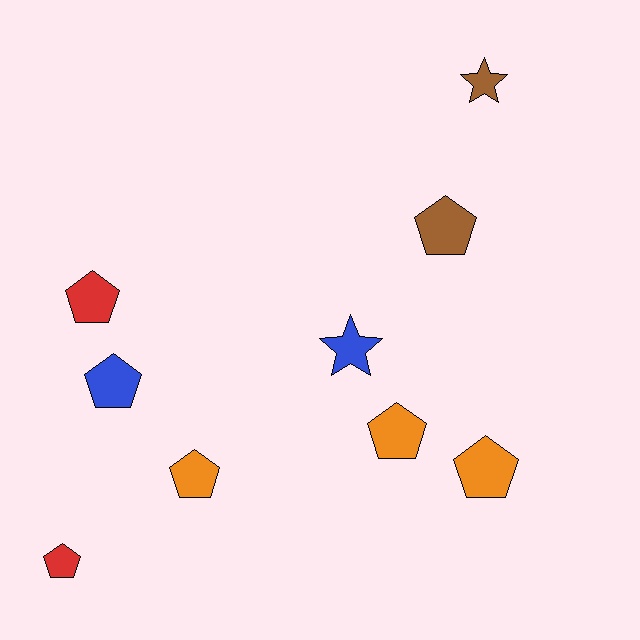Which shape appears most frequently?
Pentagon, with 7 objects.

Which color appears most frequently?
Orange, with 3 objects.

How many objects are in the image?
There are 9 objects.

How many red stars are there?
There are no red stars.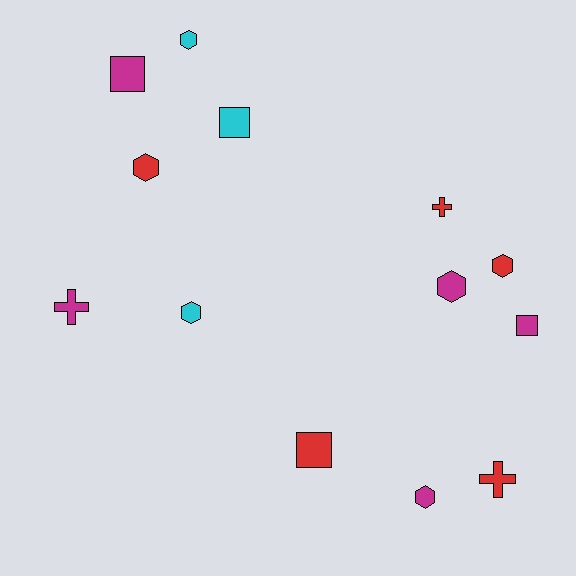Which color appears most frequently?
Magenta, with 5 objects.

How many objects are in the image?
There are 13 objects.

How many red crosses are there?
There are 2 red crosses.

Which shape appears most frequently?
Hexagon, with 6 objects.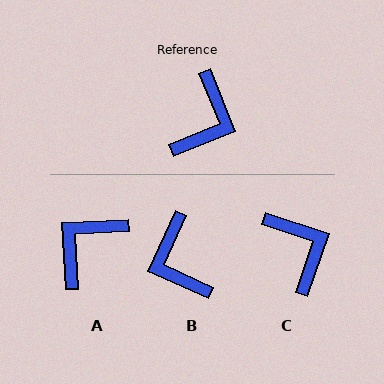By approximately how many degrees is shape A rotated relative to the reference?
Approximately 161 degrees counter-clockwise.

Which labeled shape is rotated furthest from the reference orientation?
A, about 161 degrees away.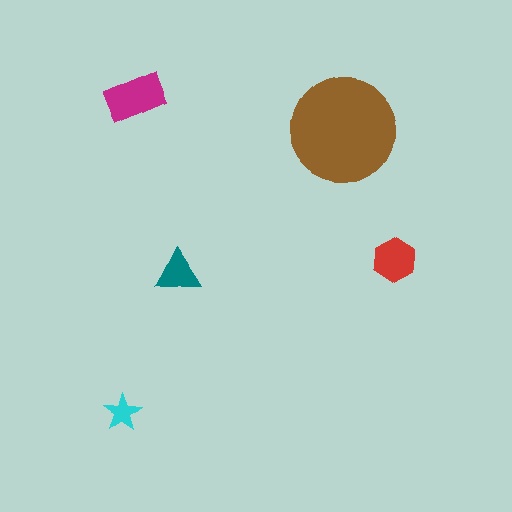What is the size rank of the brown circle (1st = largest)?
1st.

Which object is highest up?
The magenta rectangle is topmost.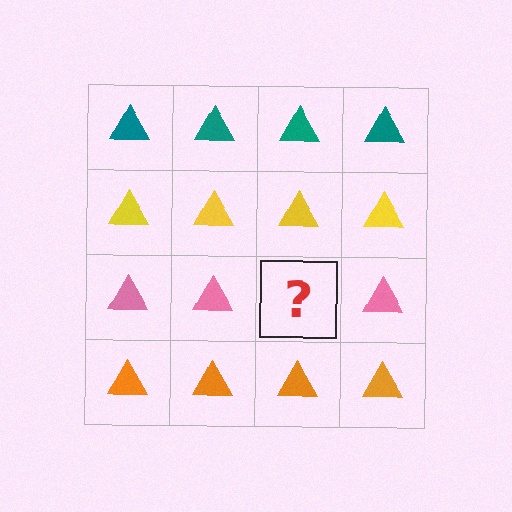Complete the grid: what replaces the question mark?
The question mark should be replaced with a pink triangle.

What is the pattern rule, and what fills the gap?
The rule is that each row has a consistent color. The gap should be filled with a pink triangle.